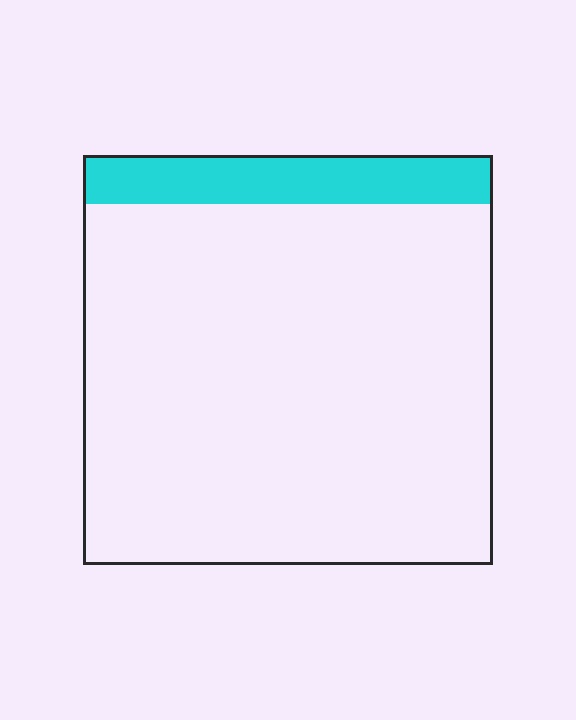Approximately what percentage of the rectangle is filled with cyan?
Approximately 10%.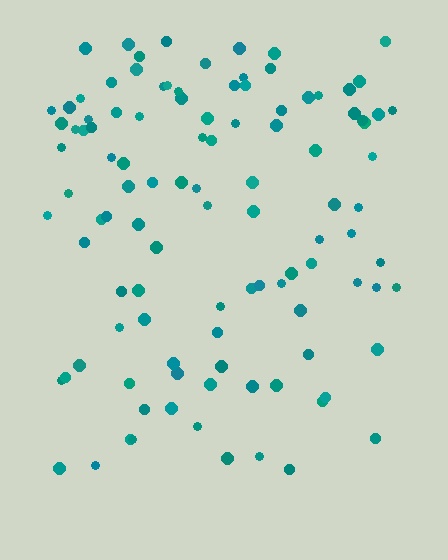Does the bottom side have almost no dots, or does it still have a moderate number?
Still a moderate number, just noticeably fewer than the top.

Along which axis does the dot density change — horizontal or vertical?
Vertical.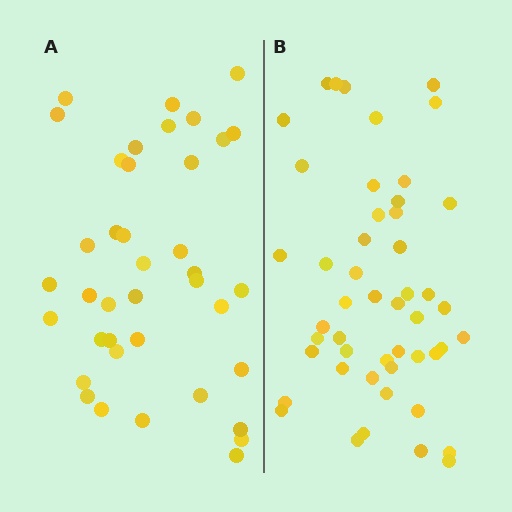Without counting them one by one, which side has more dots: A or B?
Region B (the right region) has more dots.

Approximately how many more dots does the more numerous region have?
Region B has roughly 10 or so more dots than region A.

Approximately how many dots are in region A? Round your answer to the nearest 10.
About 40 dots. (The exact count is 39, which rounds to 40.)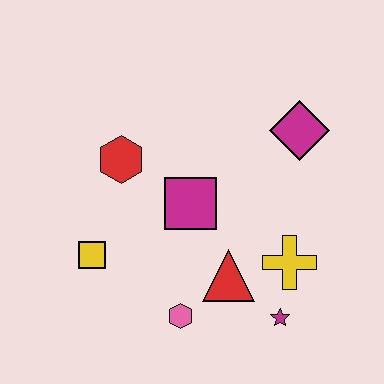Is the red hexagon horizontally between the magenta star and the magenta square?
No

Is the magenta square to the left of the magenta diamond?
Yes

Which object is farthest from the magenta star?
The red hexagon is farthest from the magenta star.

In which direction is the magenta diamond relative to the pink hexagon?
The magenta diamond is above the pink hexagon.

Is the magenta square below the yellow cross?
No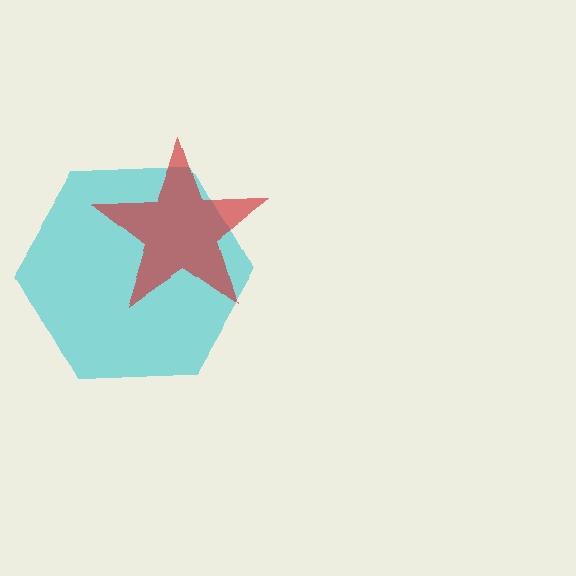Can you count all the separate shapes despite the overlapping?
Yes, there are 2 separate shapes.